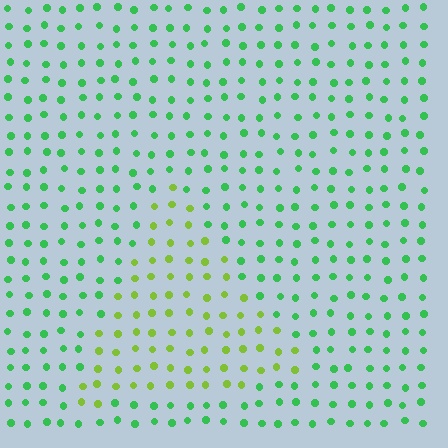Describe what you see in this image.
The image is filled with small green elements in a uniform arrangement. A triangle-shaped region is visible where the elements are tinted to a slightly different hue, forming a subtle color boundary.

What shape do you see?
I see a triangle.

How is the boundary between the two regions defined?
The boundary is defined purely by a slight shift in hue (about 45 degrees). Spacing, size, and orientation are identical on both sides.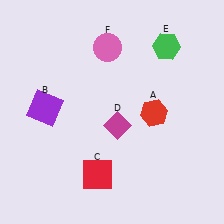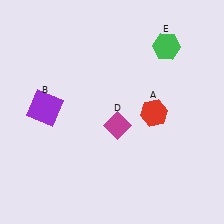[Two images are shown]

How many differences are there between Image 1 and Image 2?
There are 2 differences between the two images.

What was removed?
The red square (C), the pink circle (F) were removed in Image 2.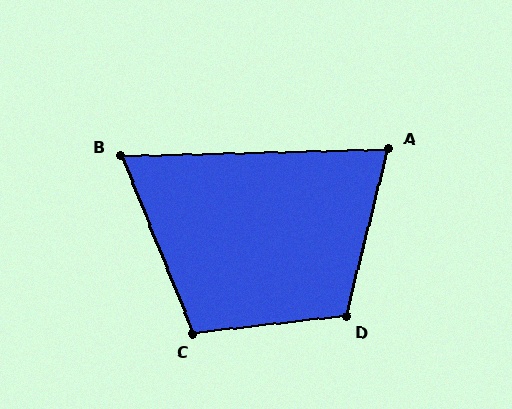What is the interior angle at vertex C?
Approximately 106 degrees (obtuse).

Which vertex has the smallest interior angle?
B, at approximately 70 degrees.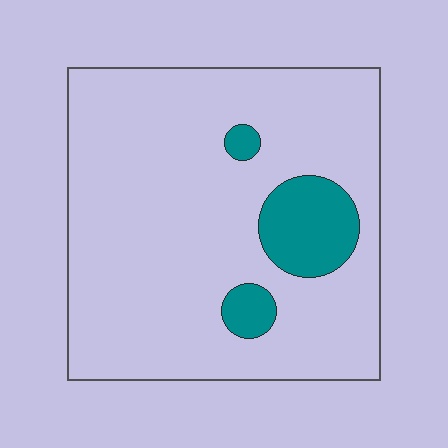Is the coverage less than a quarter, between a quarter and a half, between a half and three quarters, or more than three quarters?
Less than a quarter.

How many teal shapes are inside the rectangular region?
3.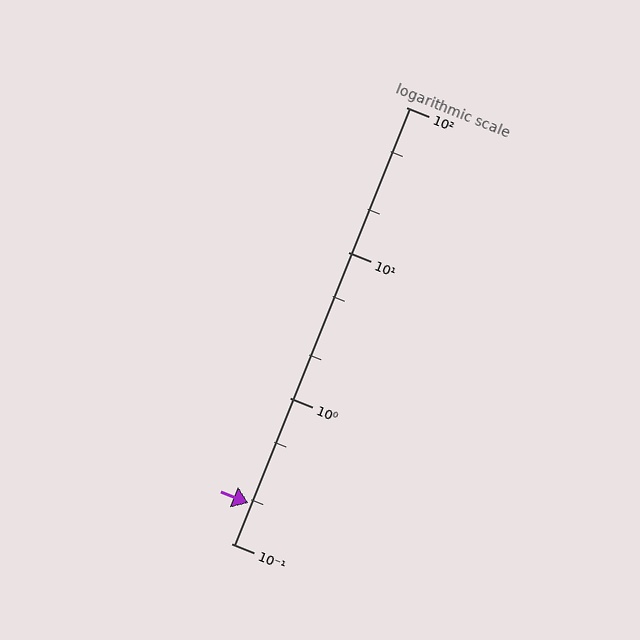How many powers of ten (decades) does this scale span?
The scale spans 3 decades, from 0.1 to 100.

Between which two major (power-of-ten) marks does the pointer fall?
The pointer is between 0.1 and 1.